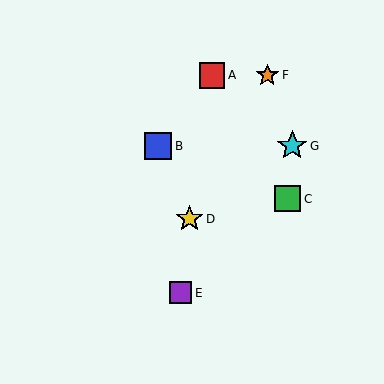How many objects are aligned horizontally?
2 objects (B, G) are aligned horizontally.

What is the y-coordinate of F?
Object F is at y≈75.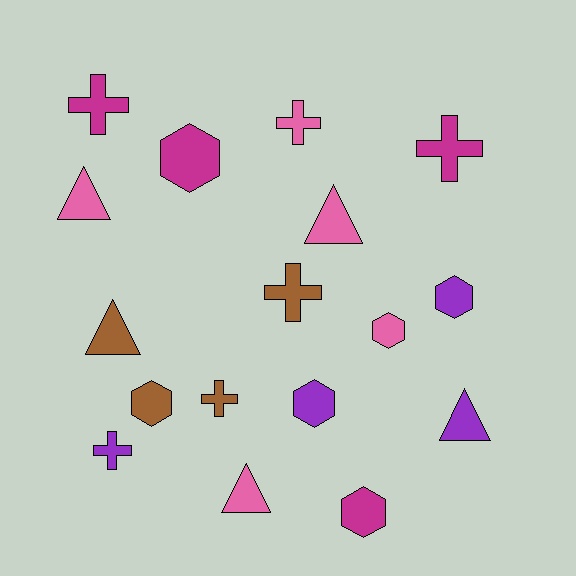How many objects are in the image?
There are 17 objects.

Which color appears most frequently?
Pink, with 5 objects.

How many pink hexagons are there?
There is 1 pink hexagon.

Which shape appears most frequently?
Cross, with 6 objects.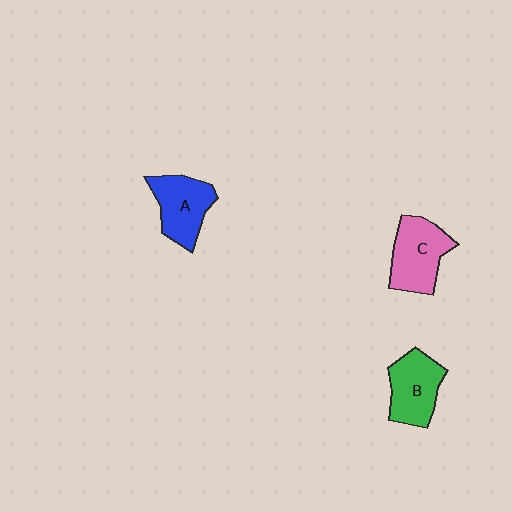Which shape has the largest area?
Shape C (pink).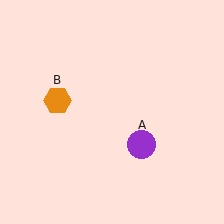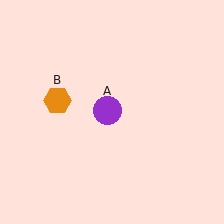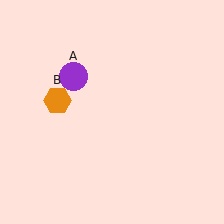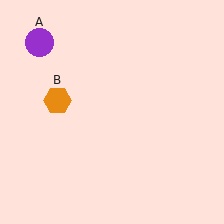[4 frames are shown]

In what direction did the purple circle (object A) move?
The purple circle (object A) moved up and to the left.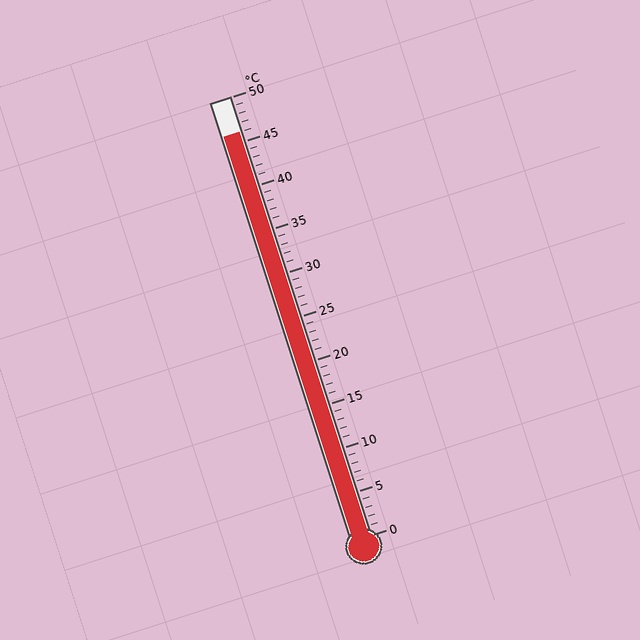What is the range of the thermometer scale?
The thermometer scale ranges from 0°C to 50°C.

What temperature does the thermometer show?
The thermometer shows approximately 46°C.